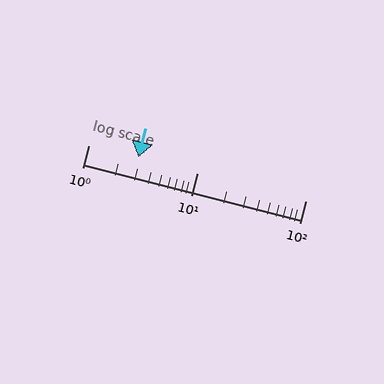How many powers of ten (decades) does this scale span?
The scale spans 2 decades, from 1 to 100.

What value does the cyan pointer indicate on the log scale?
The pointer indicates approximately 2.9.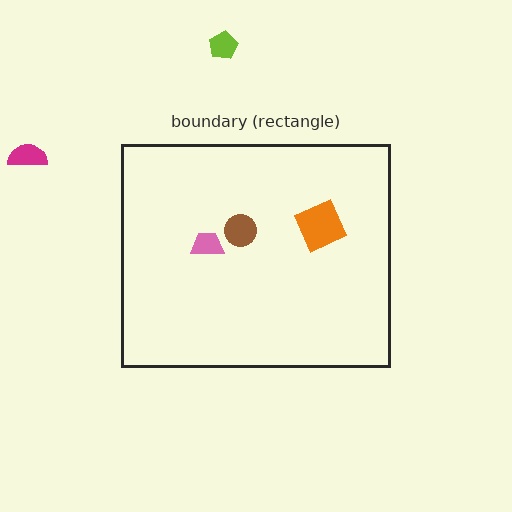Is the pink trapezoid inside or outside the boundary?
Inside.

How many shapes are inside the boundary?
3 inside, 2 outside.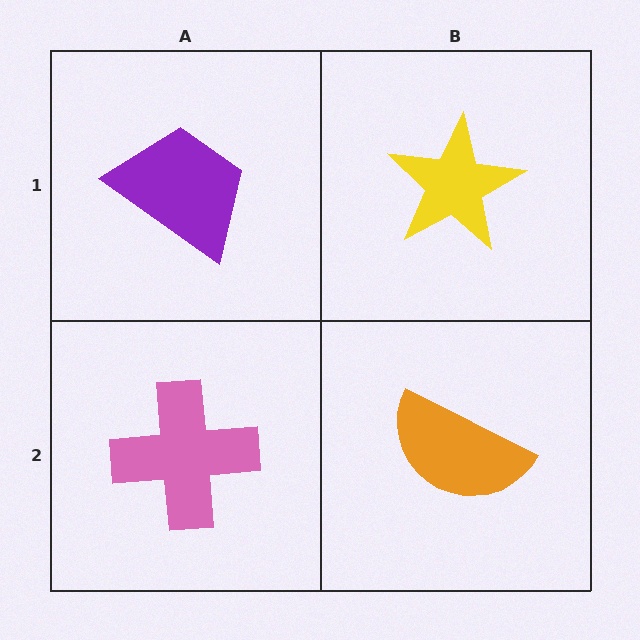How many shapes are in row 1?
2 shapes.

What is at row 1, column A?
A purple trapezoid.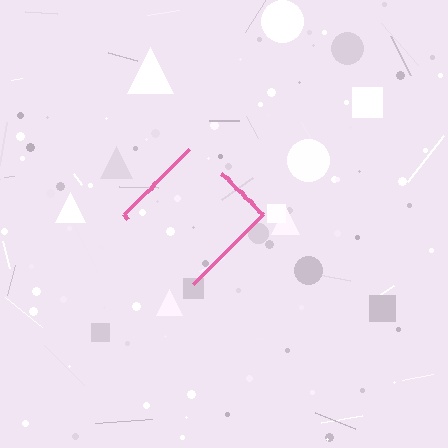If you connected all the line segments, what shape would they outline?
They would outline a diamond.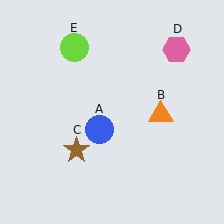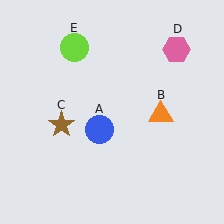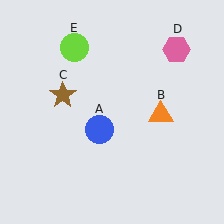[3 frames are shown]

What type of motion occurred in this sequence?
The brown star (object C) rotated clockwise around the center of the scene.